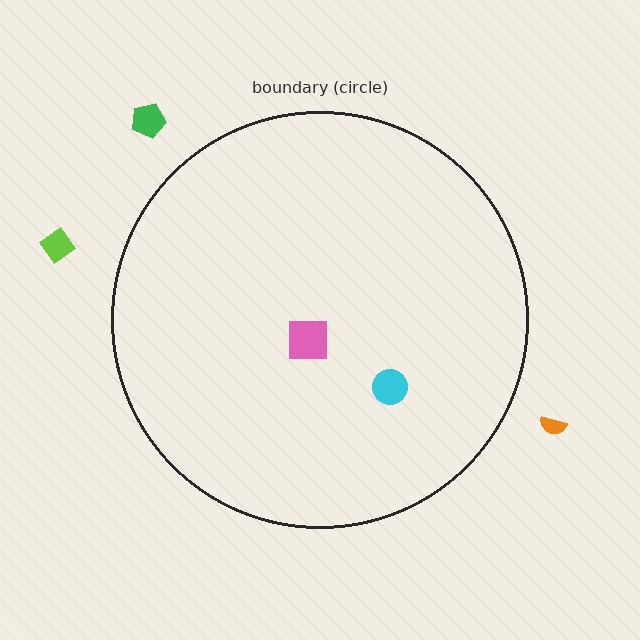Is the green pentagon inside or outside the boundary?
Outside.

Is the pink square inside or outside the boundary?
Inside.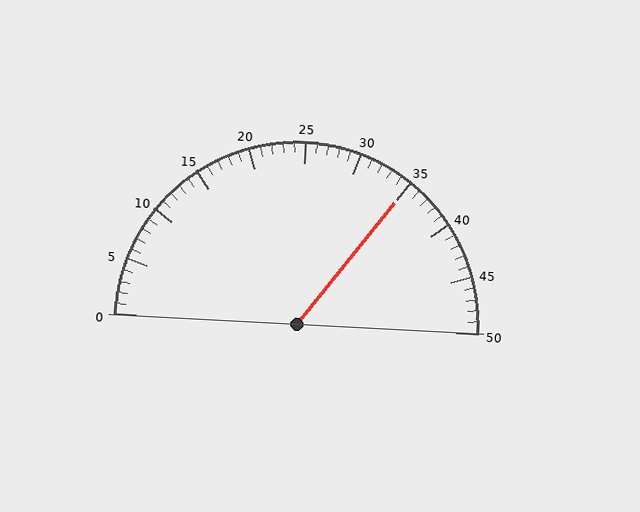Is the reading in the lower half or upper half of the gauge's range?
The reading is in the upper half of the range (0 to 50).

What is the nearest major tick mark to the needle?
The nearest major tick mark is 35.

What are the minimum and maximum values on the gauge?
The gauge ranges from 0 to 50.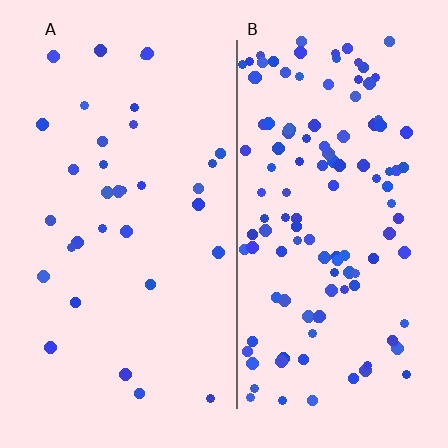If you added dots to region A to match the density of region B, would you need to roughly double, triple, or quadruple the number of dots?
Approximately quadruple.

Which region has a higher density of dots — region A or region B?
B (the right).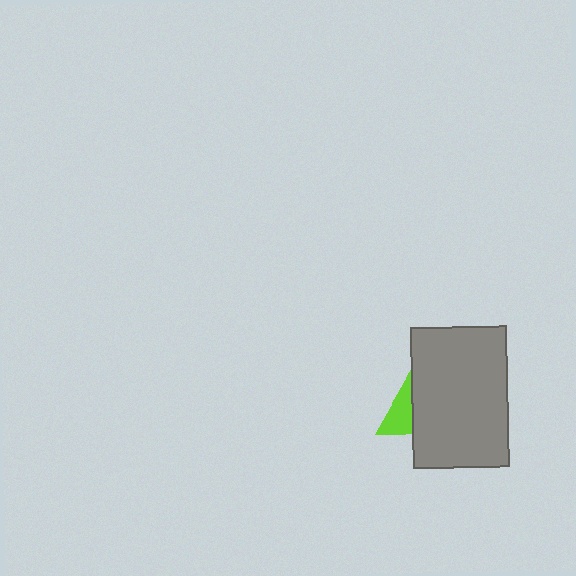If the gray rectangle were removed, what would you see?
You would see the complete lime triangle.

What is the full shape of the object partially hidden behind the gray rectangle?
The partially hidden object is a lime triangle.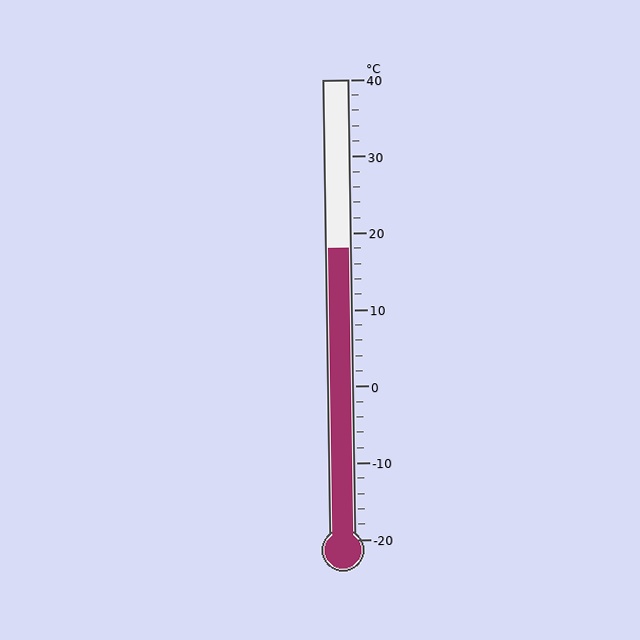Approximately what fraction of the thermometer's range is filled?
The thermometer is filled to approximately 65% of its range.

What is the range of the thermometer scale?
The thermometer scale ranges from -20°C to 40°C.